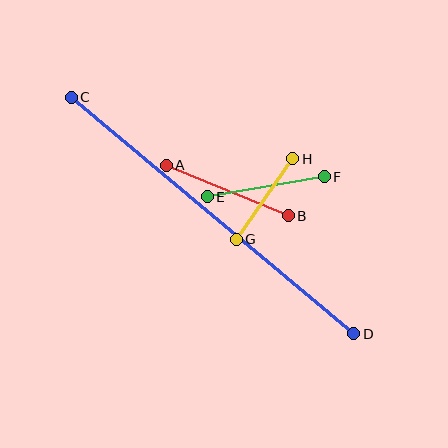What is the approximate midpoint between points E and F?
The midpoint is at approximately (266, 187) pixels.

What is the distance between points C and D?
The distance is approximately 368 pixels.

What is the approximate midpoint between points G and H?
The midpoint is at approximately (265, 199) pixels.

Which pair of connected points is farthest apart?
Points C and D are farthest apart.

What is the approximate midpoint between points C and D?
The midpoint is at approximately (213, 216) pixels.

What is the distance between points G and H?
The distance is approximately 98 pixels.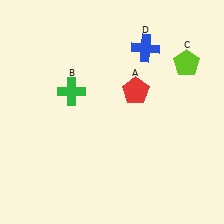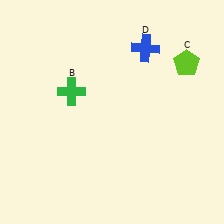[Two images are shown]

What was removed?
The red pentagon (A) was removed in Image 2.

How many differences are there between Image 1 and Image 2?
There is 1 difference between the two images.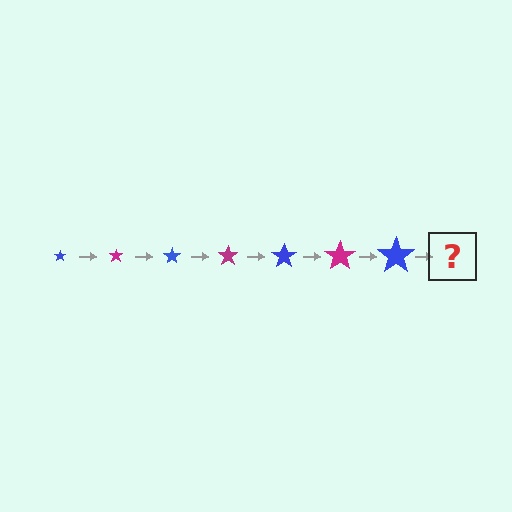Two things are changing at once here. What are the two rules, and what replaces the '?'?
The two rules are that the star grows larger each step and the color cycles through blue and magenta. The '?' should be a magenta star, larger than the previous one.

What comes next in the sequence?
The next element should be a magenta star, larger than the previous one.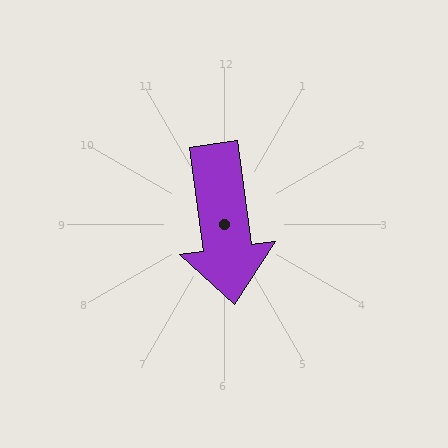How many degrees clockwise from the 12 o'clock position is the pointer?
Approximately 172 degrees.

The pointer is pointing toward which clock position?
Roughly 6 o'clock.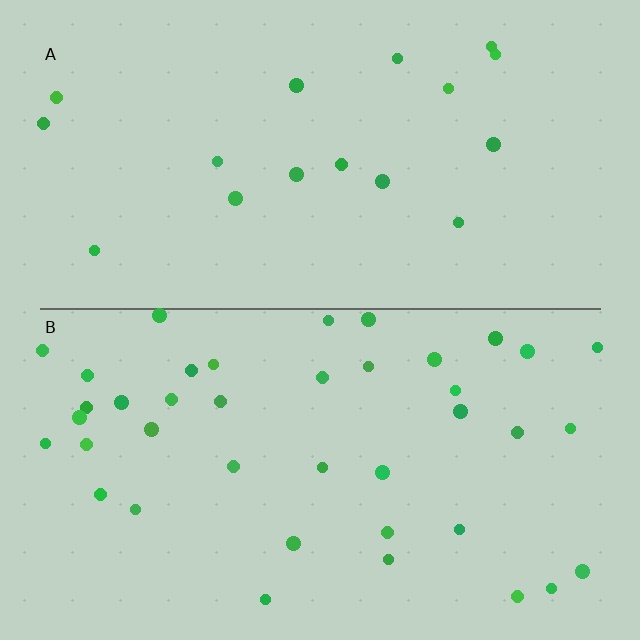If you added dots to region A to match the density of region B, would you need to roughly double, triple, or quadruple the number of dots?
Approximately double.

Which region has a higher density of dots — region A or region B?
B (the bottom).